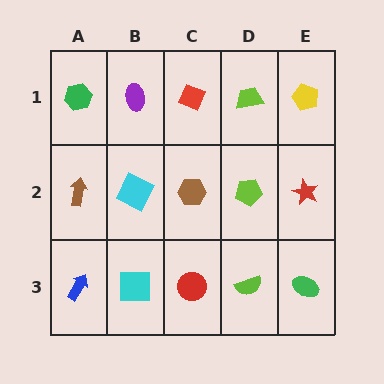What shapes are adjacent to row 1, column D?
A lime pentagon (row 2, column D), a red diamond (row 1, column C), a yellow pentagon (row 1, column E).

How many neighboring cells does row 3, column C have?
3.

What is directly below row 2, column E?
A green ellipse.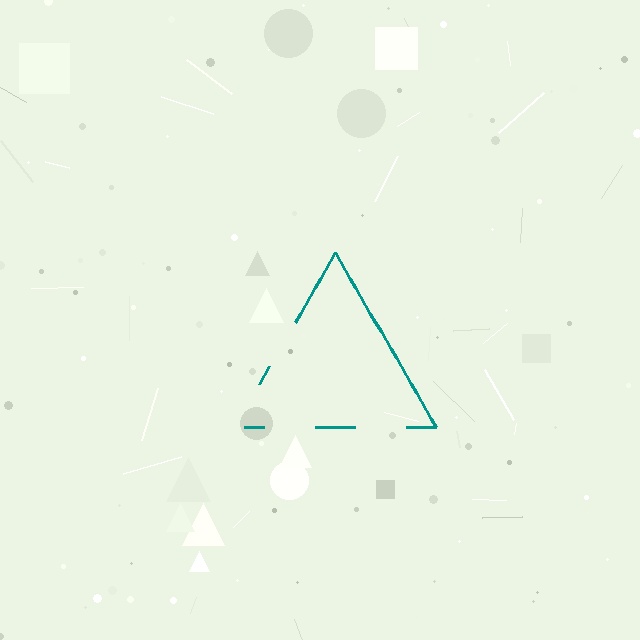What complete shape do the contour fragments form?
The contour fragments form a triangle.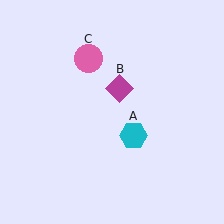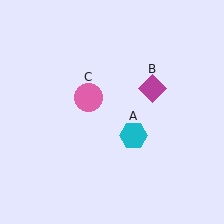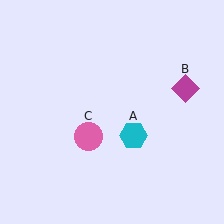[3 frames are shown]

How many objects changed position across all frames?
2 objects changed position: magenta diamond (object B), pink circle (object C).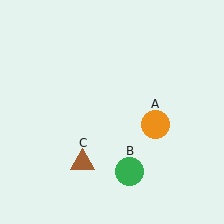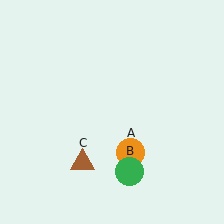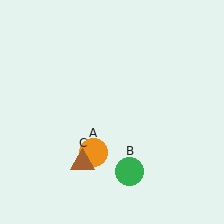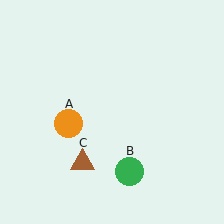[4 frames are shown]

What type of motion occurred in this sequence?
The orange circle (object A) rotated clockwise around the center of the scene.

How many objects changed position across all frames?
1 object changed position: orange circle (object A).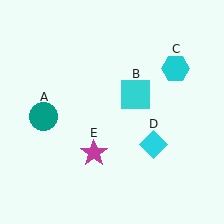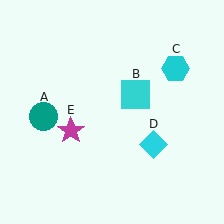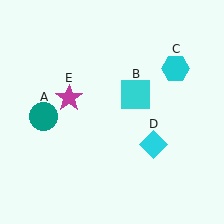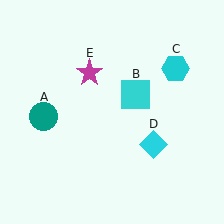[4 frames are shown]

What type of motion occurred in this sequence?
The magenta star (object E) rotated clockwise around the center of the scene.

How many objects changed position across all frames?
1 object changed position: magenta star (object E).